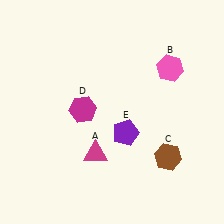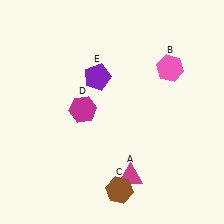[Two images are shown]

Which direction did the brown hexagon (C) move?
The brown hexagon (C) moved left.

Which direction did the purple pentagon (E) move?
The purple pentagon (E) moved up.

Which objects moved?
The objects that moved are: the magenta triangle (A), the brown hexagon (C), the purple pentagon (E).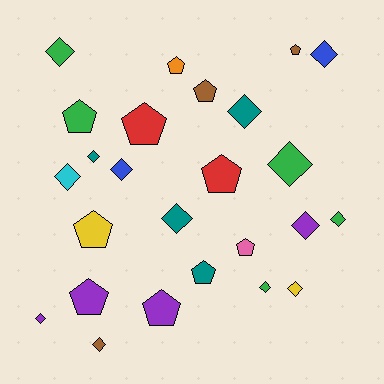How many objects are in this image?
There are 25 objects.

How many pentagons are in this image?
There are 11 pentagons.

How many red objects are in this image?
There are 2 red objects.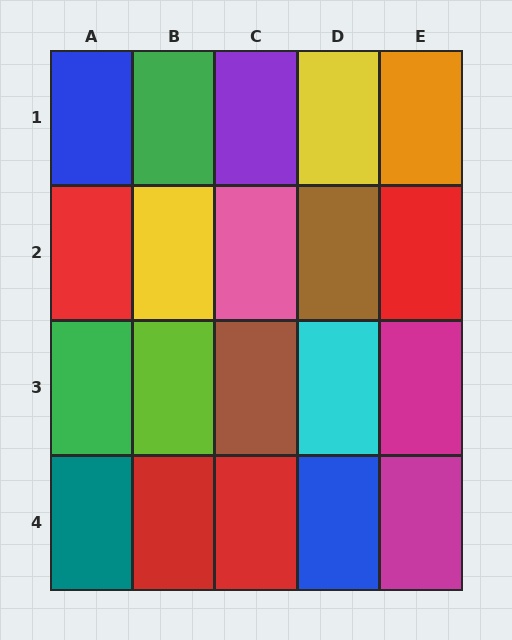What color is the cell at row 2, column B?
Yellow.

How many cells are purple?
1 cell is purple.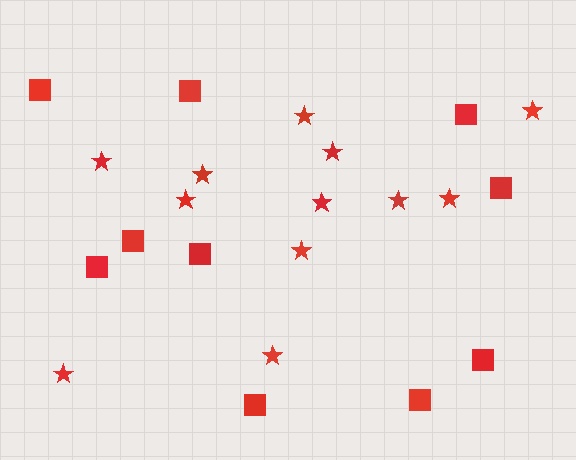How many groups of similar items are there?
There are 2 groups: one group of squares (10) and one group of stars (12).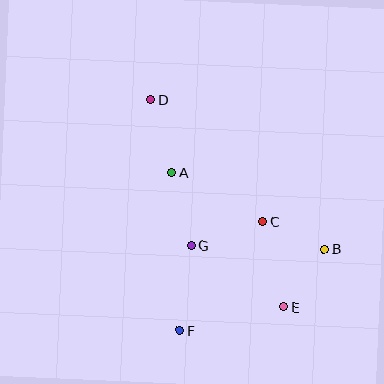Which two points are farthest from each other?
Points D and E are farthest from each other.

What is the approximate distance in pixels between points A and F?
The distance between A and F is approximately 158 pixels.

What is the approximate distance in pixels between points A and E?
The distance between A and E is approximately 175 pixels.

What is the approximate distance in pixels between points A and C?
The distance between A and C is approximately 103 pixels.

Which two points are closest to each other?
Points B and C are closest to each other.